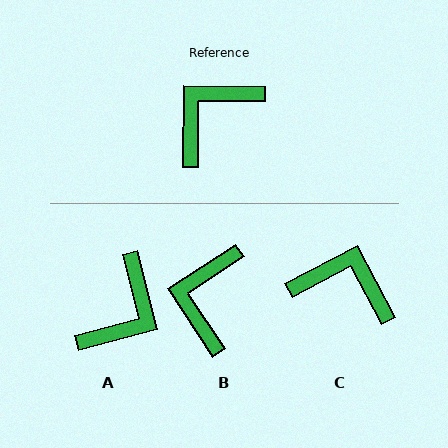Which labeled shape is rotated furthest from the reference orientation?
A, about 165 degrees away.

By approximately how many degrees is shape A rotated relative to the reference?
Approximately 165 degrees clockwise.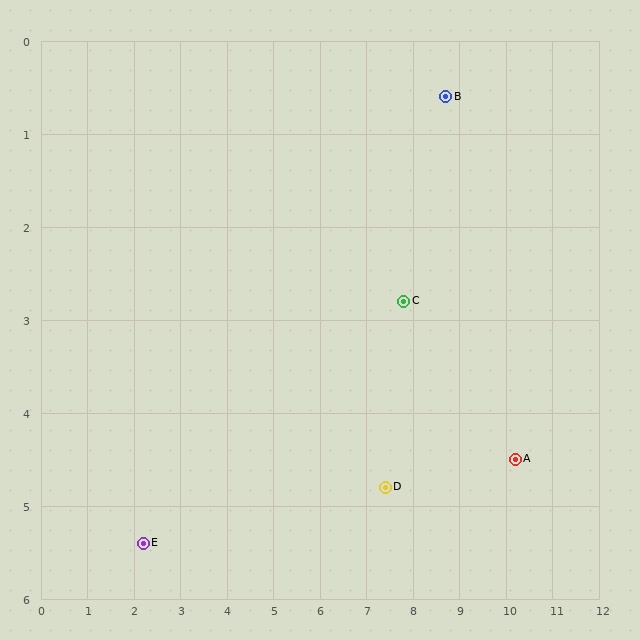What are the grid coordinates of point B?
Point B is at approximately (8.7, 0.6).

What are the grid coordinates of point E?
Point E is at approximately (2.2, 5.4).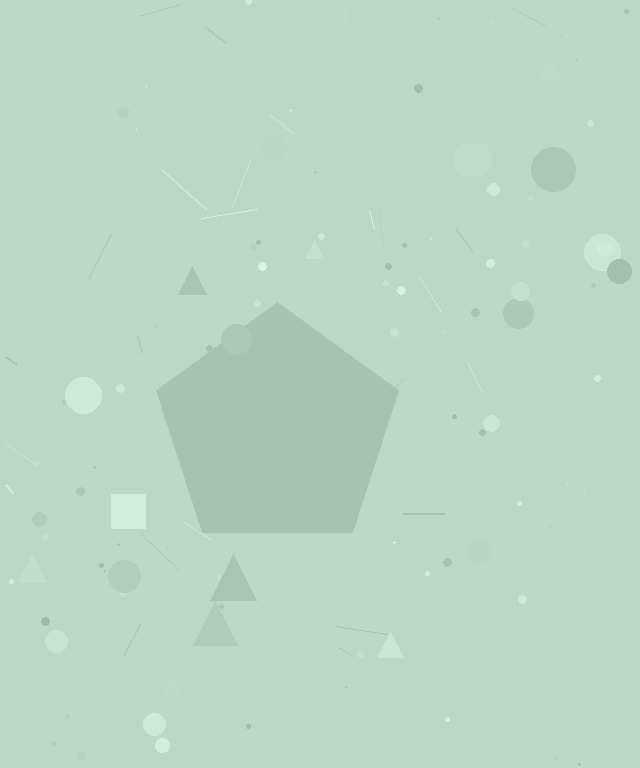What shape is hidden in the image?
A pentagon is hidden in the image.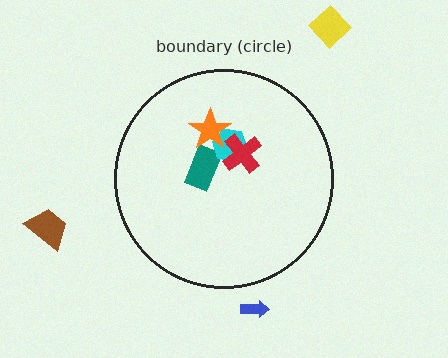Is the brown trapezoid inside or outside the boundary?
Outside.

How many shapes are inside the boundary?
4 inside, 3 outside.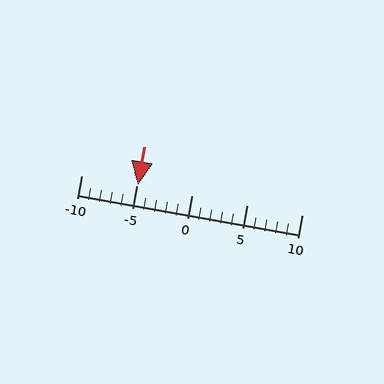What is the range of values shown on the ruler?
The ruler shows values from -10 to 10.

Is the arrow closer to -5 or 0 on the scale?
The arrow is closer to -5.